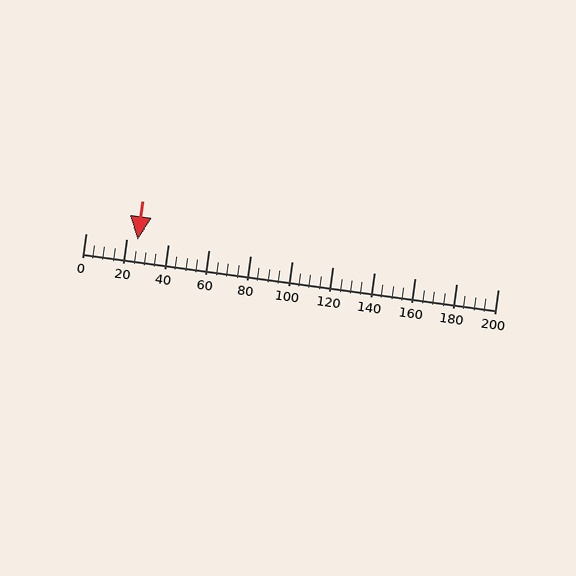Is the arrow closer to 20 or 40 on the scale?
The arrow is closer to 20.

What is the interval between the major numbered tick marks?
The major tick marks are spaced 20 units apart.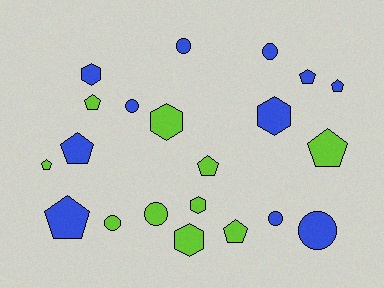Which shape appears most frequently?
Pentagon, with 9 objects.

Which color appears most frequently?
Blue, with 11 objects.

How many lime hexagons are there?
There are 3 lime hexagons.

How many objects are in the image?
There are 21 objects.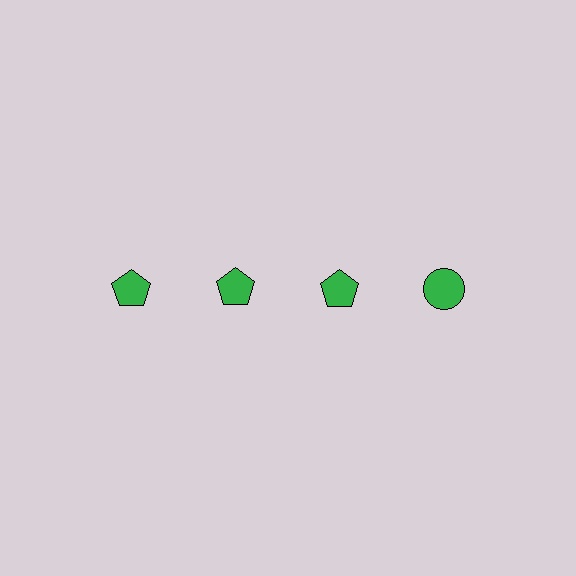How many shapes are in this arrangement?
There are 4 shapes arranged in a grid pattern.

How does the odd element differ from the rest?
It has a different shape: circle instead of pentagon.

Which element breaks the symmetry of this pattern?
The green circle in the top row, second from right column breaks the symmetry. All other shapes are green pentagons.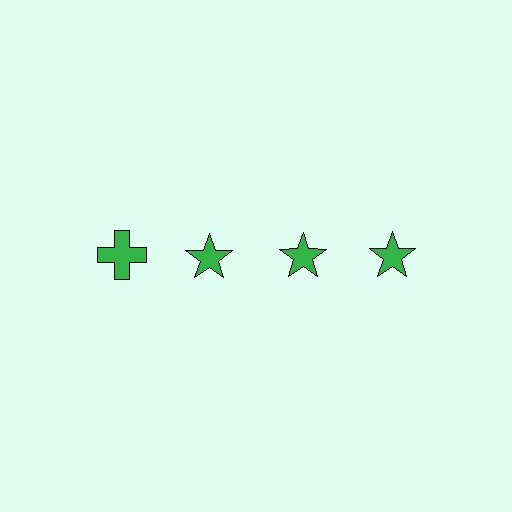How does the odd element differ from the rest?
It has a different shape: cross instead of star.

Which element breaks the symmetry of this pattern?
The green cross in the top row, leftmost column breaks the symmetry. All other shapes are green stars.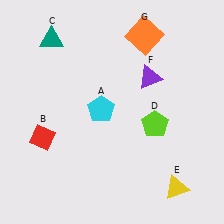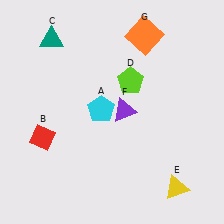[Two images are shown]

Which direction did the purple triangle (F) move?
The purple triangle (F) moved down.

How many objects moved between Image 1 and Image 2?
2 objects moved between the two images.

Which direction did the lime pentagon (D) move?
The lime pentagon (D) moved up.